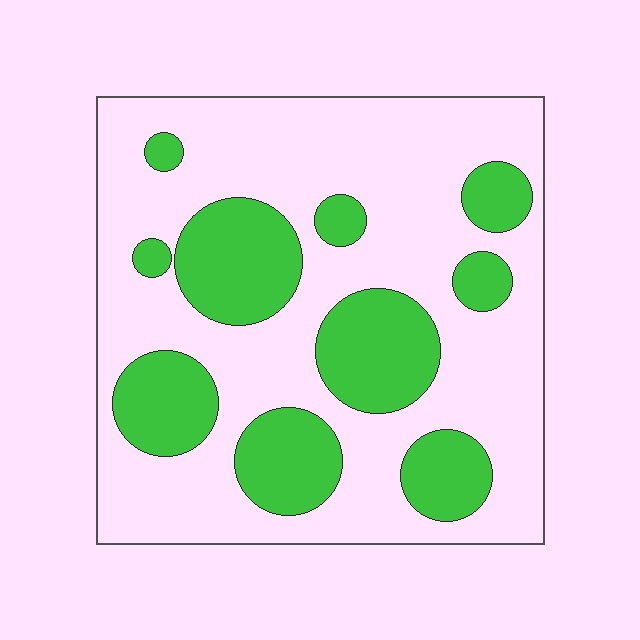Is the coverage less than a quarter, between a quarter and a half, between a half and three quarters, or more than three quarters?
Between a quarter and a half.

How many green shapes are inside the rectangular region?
10.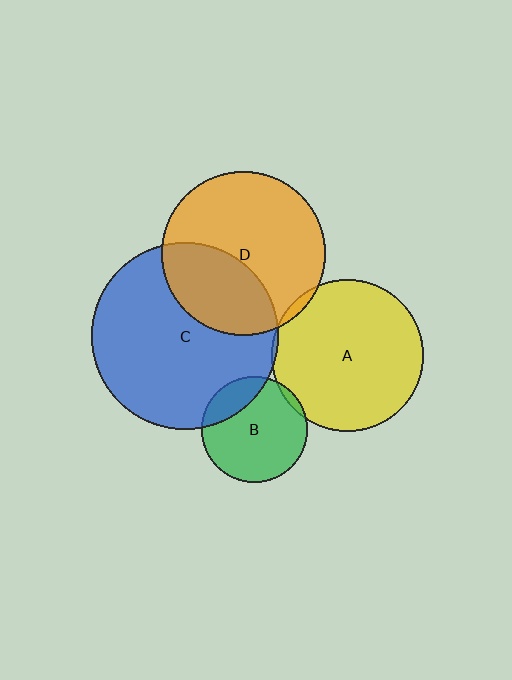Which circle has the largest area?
Circle C (blue).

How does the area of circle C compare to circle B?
Approximately 3.1 times.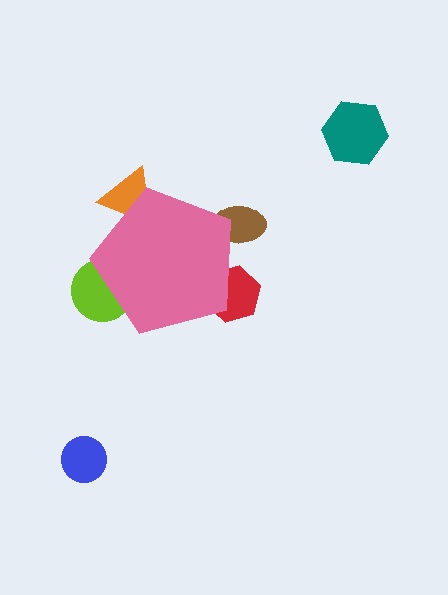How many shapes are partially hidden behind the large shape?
4 shapes are partially hidden.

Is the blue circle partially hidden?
No, the blue circle is fully visible.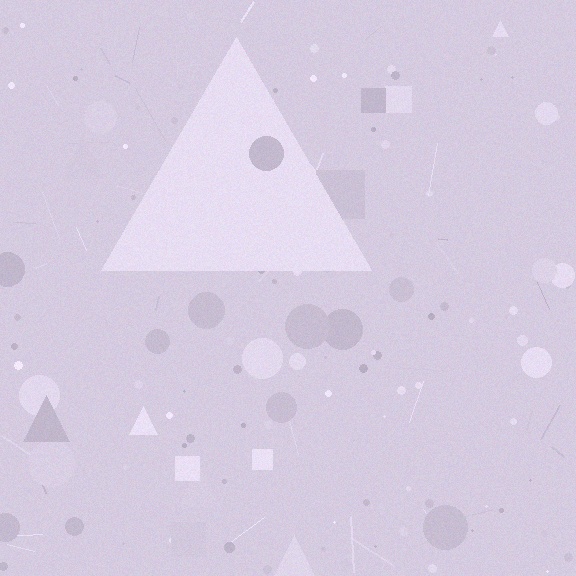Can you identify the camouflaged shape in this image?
The camouflaged shape is a triangle.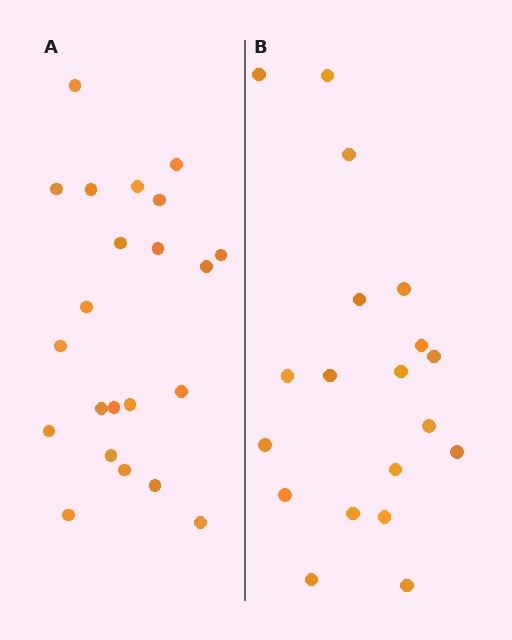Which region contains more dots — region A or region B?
Region A (the left region) has more dots.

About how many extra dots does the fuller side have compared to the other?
Region A has just a few more — roughly 2 or 3 more dots than region B.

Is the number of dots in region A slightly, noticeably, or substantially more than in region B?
Region A has only slightly more — the two regions are fairly close. The ratio is roughly 1.2 to 1.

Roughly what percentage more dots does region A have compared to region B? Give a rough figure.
About 15% more.